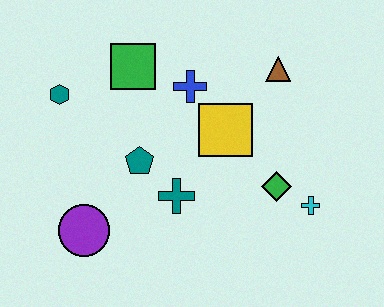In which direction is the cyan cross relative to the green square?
The cyan cross is to the right of the green square.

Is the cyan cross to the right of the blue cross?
Yes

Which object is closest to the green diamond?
The cyan cross is closest to the green diamond.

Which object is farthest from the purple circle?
The brown triangle is farthest from the purple circle.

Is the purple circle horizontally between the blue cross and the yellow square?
No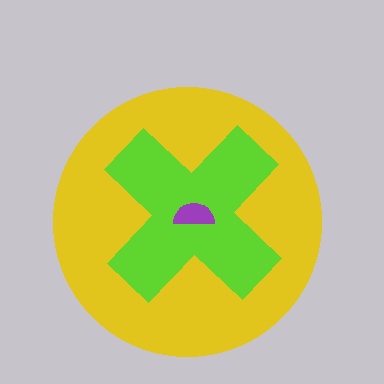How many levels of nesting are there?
3.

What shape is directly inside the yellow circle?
The lime cross.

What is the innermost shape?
The purple semicircle.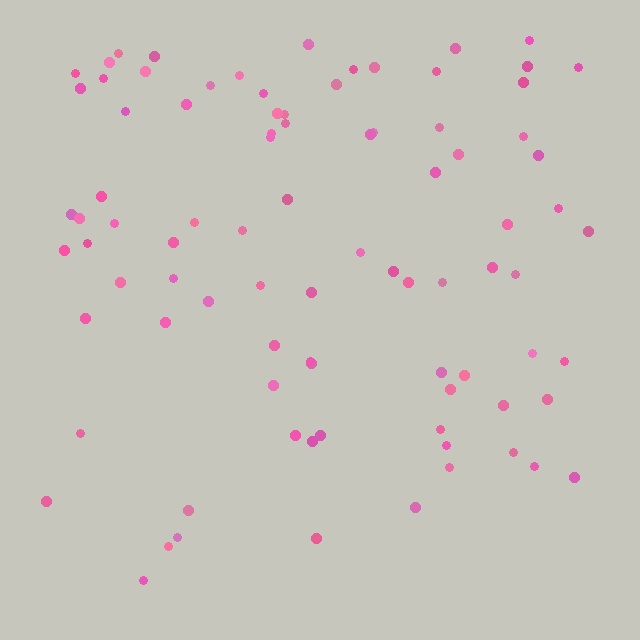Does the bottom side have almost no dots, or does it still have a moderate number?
Still a moderate number, just noticeably fewer than the top.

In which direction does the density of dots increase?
From bottom to top, with the top side densest.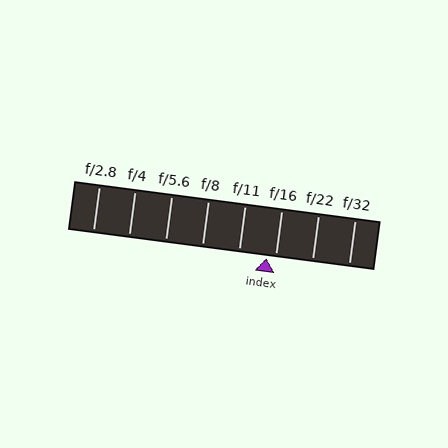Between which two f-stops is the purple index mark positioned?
The index mark is between f/11 and f/16.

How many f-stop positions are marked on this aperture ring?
There are 8 f-stop positions marked.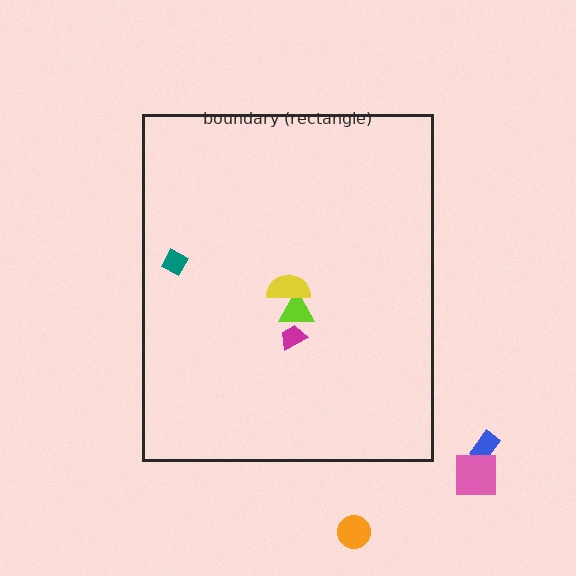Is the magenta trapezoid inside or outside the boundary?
Inside.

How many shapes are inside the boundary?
4 inside, 3 outside.